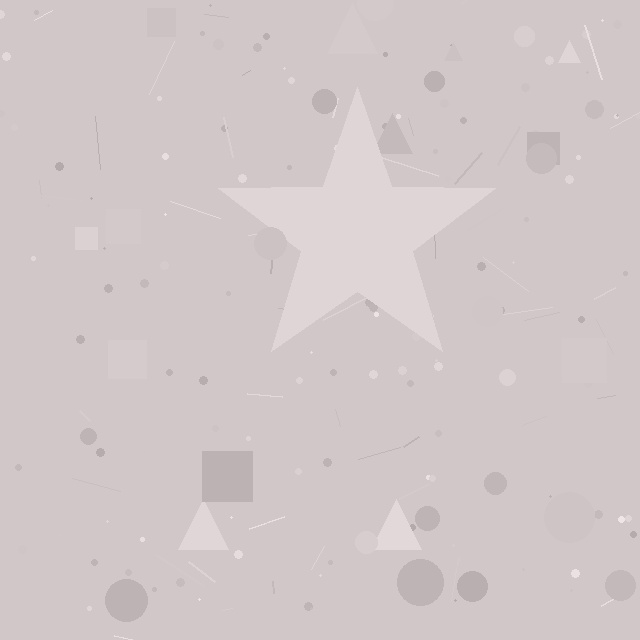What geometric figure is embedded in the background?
A star is embedded in the background.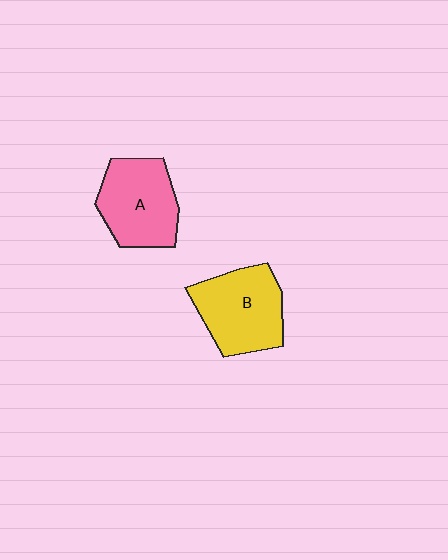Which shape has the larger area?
Shape B (yellow).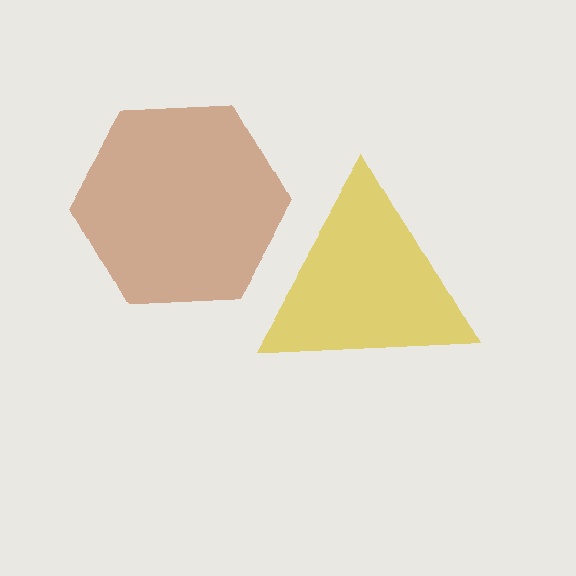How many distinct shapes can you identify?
There are 2 distinct shapes: a brown hexagon, a yellow triangle.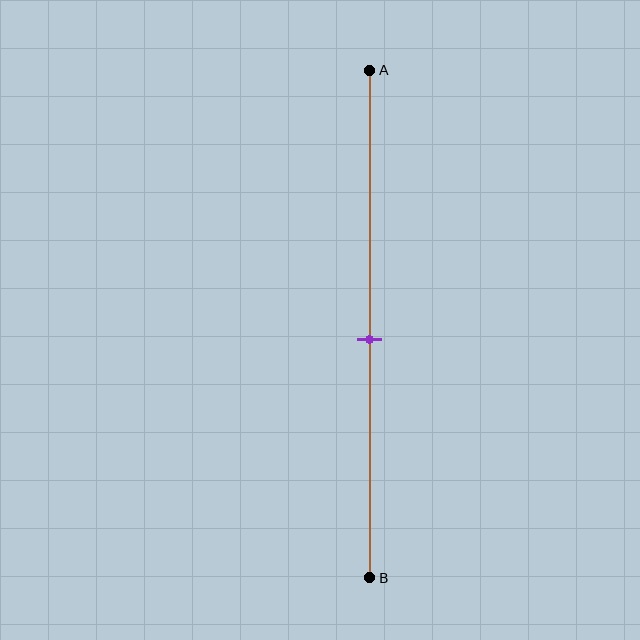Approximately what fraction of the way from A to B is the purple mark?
The purple mark is approximately 55% of the way from A to B.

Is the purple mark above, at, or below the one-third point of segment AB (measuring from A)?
The purple mark is below the one-third point of segment AB.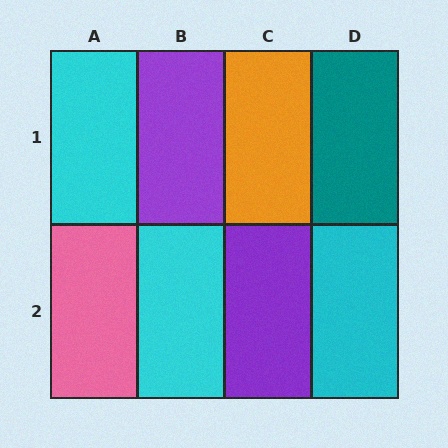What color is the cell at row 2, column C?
Purple.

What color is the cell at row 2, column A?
Pink.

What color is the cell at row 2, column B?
Cyan.